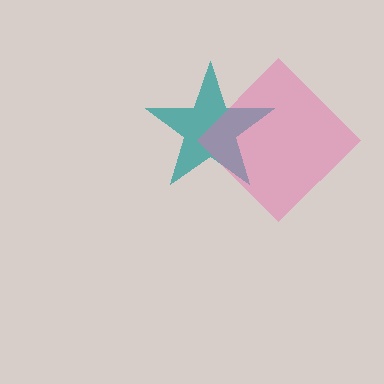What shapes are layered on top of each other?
The layered shapes are: a teal star, a pink diamond.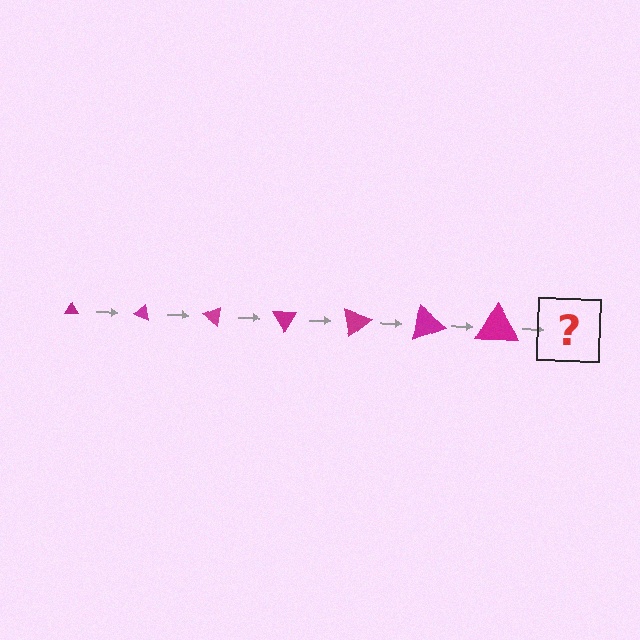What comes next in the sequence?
The next element should be a triangle, larger than the previous one and rotated 140 degrees from the start.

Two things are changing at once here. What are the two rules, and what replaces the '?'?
The two rules are that the triangle grows larger each step and it rotates 20 degrees each step. The '?' should be a triangle, larger than the previous one and rotated 140 degrees from the start.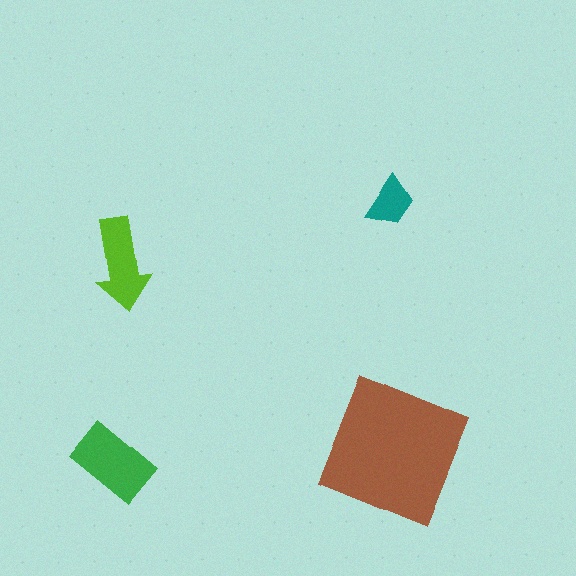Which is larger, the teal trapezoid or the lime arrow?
The lime arrow.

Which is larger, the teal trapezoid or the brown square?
The brown square.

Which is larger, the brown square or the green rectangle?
The brown square.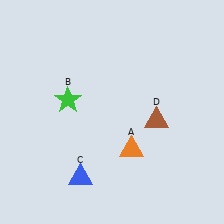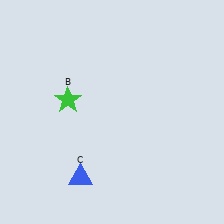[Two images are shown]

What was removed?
The brown triangle (D), the orange triangle (A) were removed in Image 2.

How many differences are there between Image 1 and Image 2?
There are 2 differences between the two images.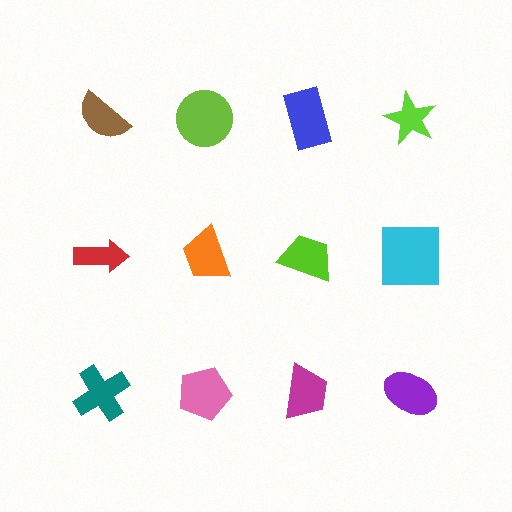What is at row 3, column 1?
A teal cross.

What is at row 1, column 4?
A lime star.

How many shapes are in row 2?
4 shapes.